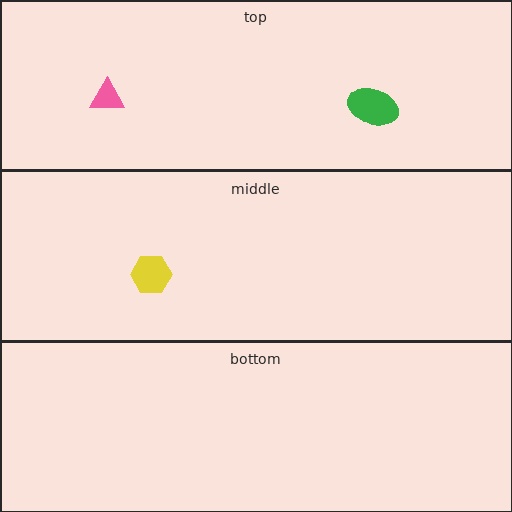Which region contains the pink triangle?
The top region.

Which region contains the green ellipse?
The top region.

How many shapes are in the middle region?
1.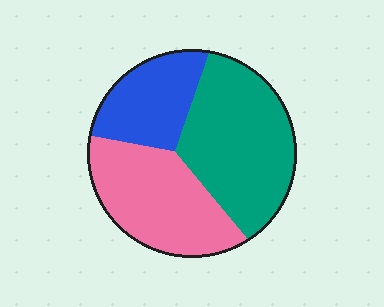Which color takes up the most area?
Teal, at roughly 45%.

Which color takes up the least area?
Blue, at roughly 20%.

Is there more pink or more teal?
Teal.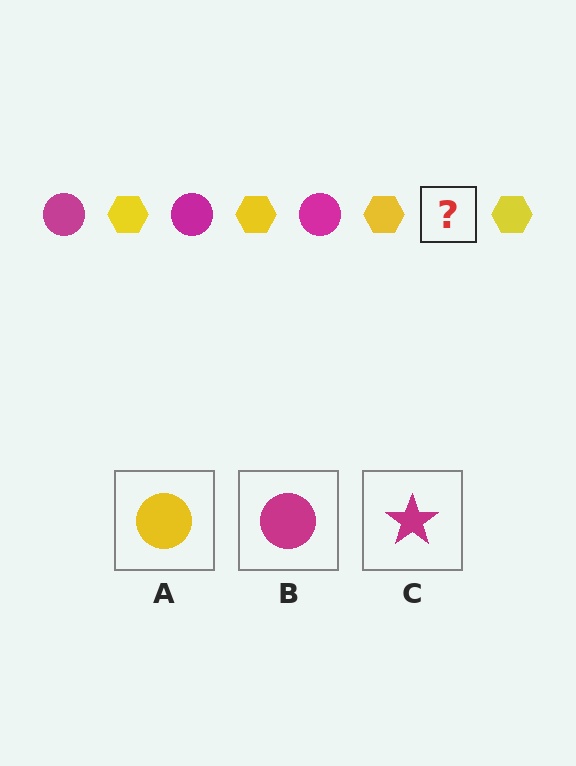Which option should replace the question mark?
Option B.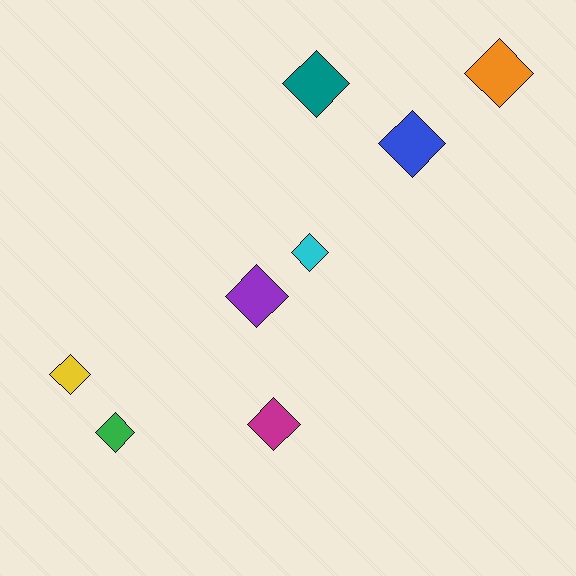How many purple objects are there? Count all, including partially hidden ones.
There is 1 purple object.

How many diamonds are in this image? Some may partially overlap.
There are 8 diamonds.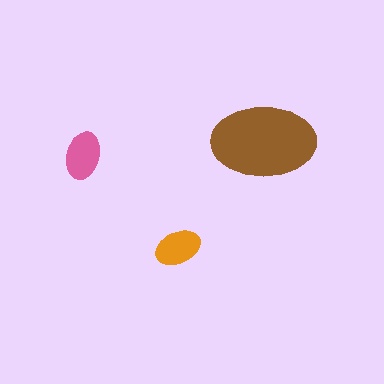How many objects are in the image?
There are 3 objects in the image.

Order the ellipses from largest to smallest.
the brown one, the pink one, the orange one.